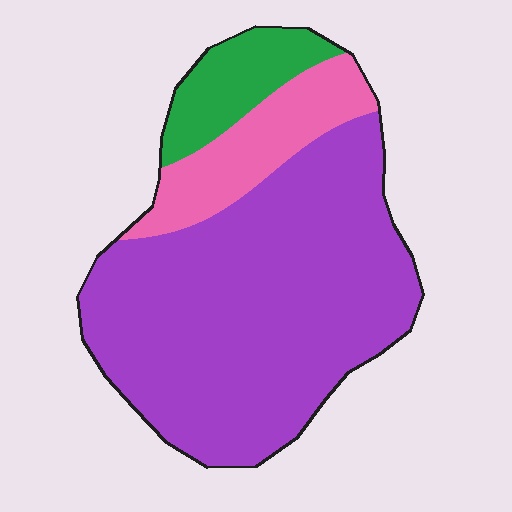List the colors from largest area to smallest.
From largest to smallest: purple, pink, green.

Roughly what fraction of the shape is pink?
Pink covers about 15% of the shape.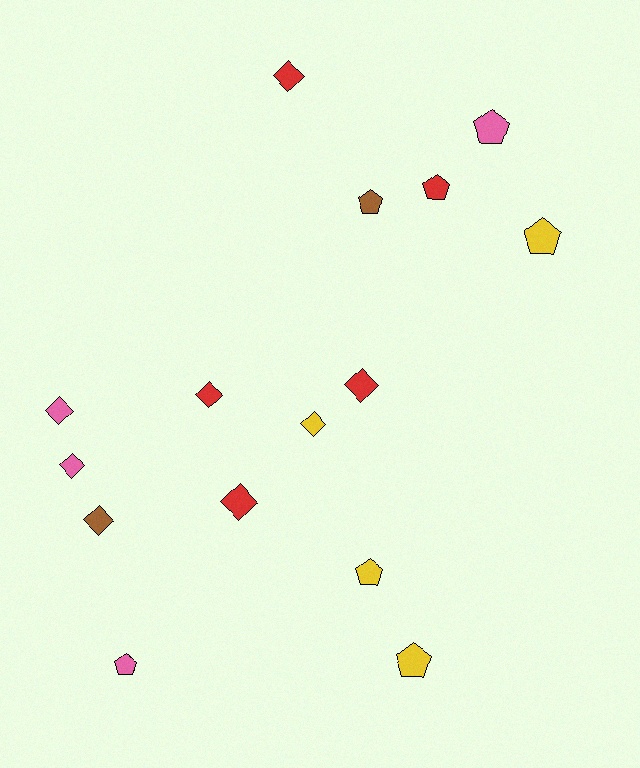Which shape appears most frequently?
Diamond, with 8 objects.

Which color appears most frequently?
Red, with 5 objects.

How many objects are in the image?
There are 15 objects.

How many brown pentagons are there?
There is 1 brown pentagon.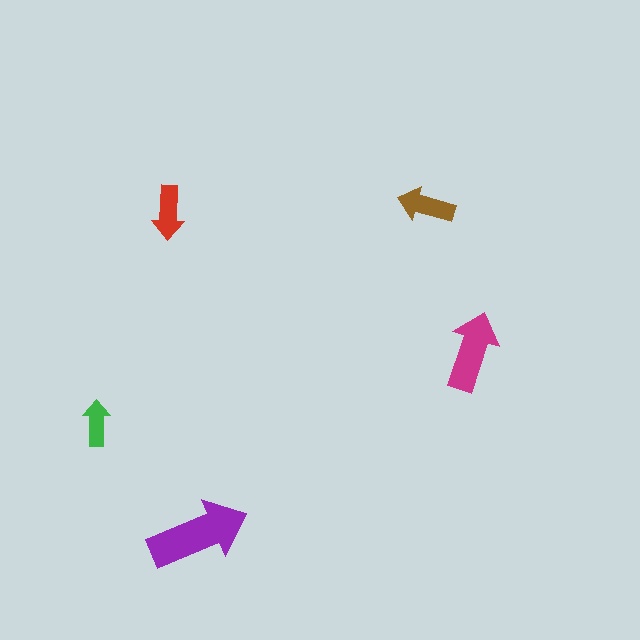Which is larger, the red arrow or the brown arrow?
The brown one.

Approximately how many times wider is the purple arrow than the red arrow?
About 2 times wider.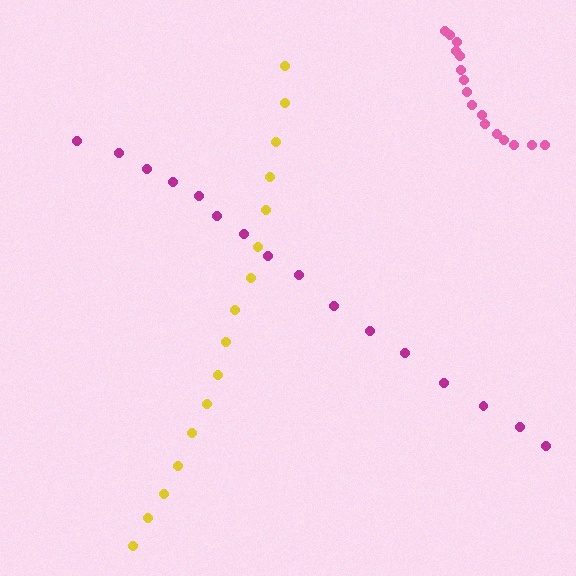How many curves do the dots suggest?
There are 3 distinct paths.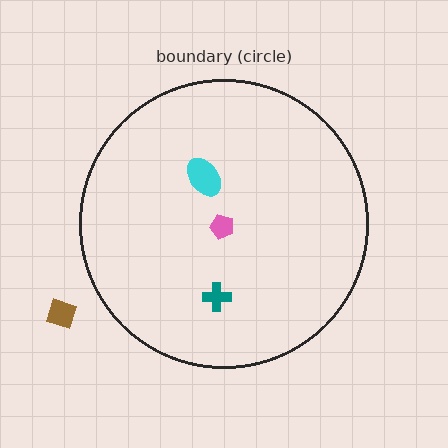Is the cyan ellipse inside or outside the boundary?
Inside.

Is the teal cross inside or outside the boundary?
Inside.